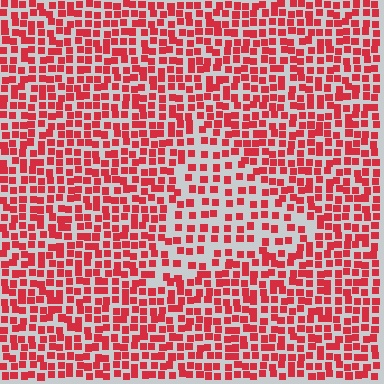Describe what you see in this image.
The image contains small red elements arranged at two different densities. A triangle-shaped region is visible where the elements are less densely packed than the surrounding area.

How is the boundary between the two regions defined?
The boundary is defined by a change in element density (approximately 1.8x ratio). All elements are the same color, size, and shape.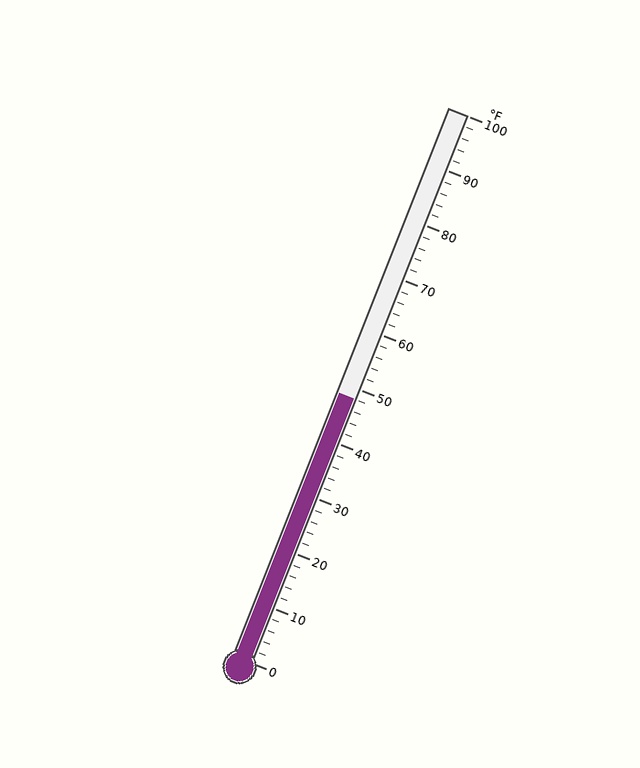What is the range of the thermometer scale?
The thermometer scale ranges from 0°F to 100°F.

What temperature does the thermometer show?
The thermometer shows approximately 48°F.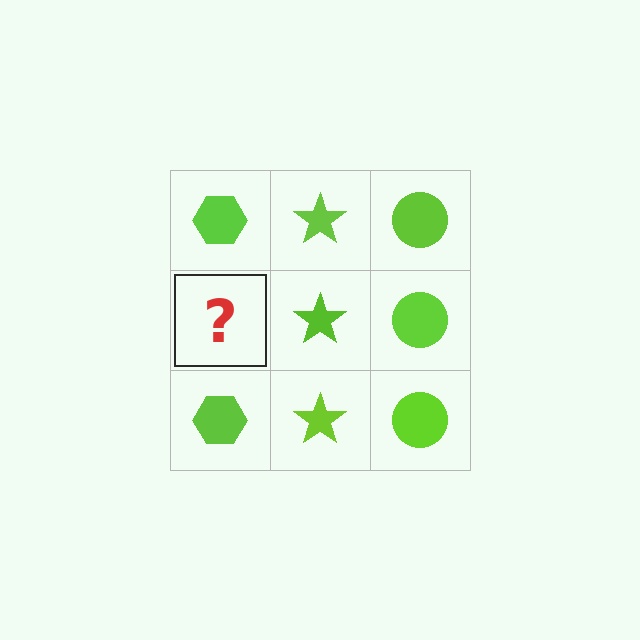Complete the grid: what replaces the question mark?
The question mark should be replaced with a lime hexagon.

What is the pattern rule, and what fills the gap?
The rule is that each column has a consistent shape. The gap should be filled with a lime hexagon.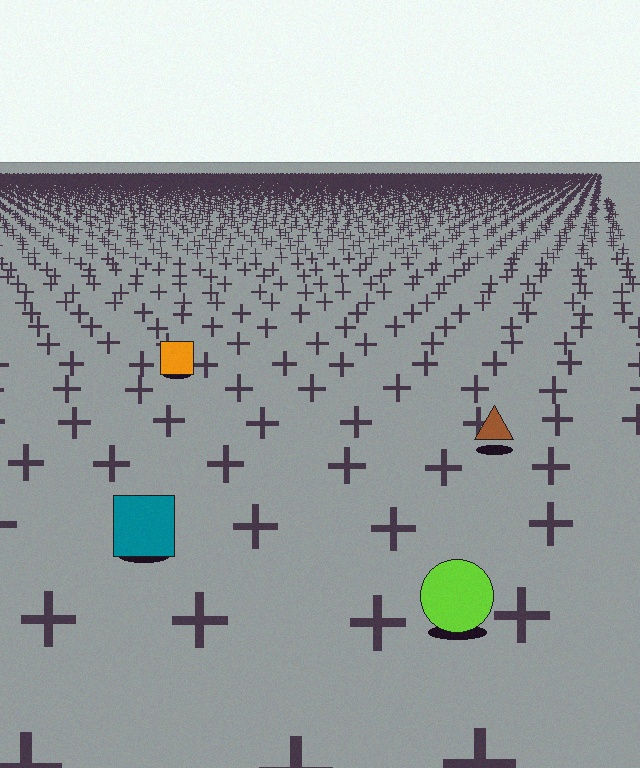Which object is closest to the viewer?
The lime circle is closest. The texture marks near it are larger and more spread out.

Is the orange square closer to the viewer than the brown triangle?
No. The brown triangle is closer — you can tell from the texture gradient: the ground texture is coarser near it.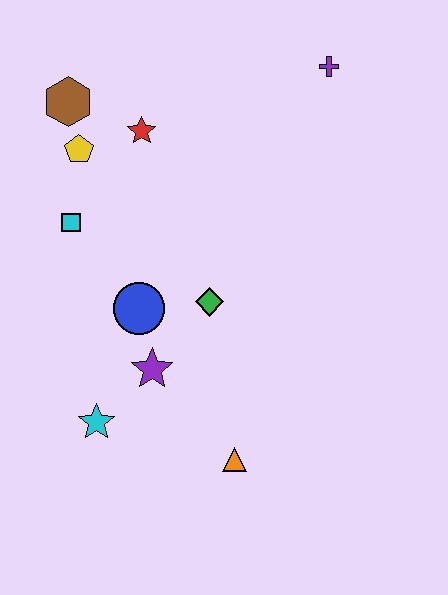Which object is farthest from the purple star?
The purple cross is farthest from the purple star.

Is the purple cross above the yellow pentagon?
Yes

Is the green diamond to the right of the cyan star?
Yes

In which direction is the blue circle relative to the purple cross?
The blue circle is below the purple cross.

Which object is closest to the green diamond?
The blue circle is closest to the green diamond.